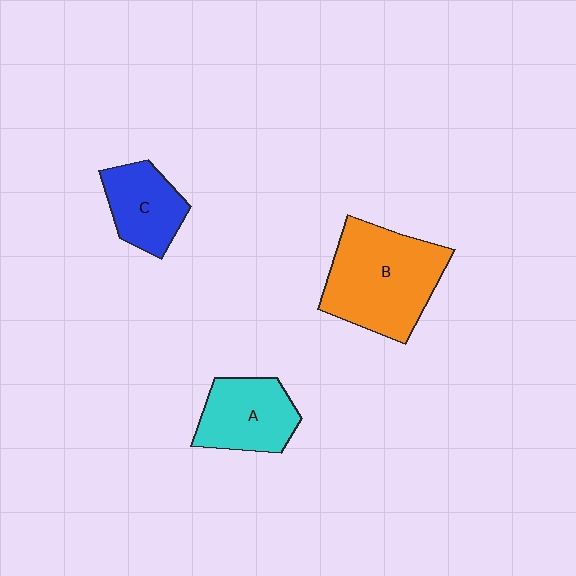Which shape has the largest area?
Shape B (orange).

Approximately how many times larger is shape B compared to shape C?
Approximately 1.9 times.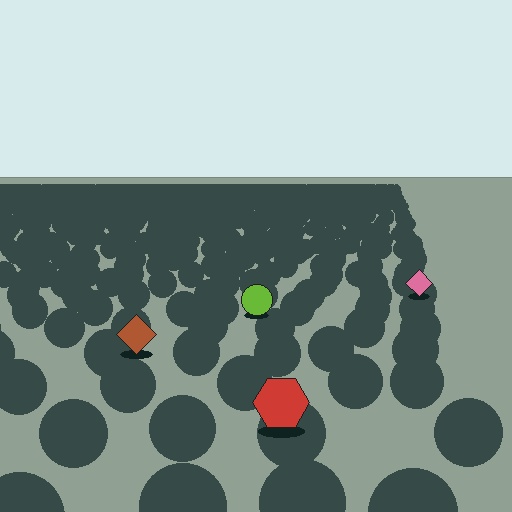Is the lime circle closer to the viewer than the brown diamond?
No. The brown diamond is closer — you can tell from the texture gradient: the ground texture is coarser near it.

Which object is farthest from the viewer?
The pink diamond is farthest from the viewer. It appears smaller and the ground texture around it is denser.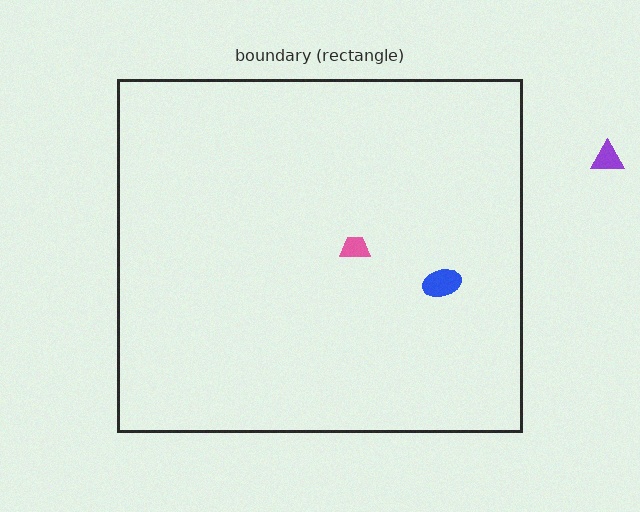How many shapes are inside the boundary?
2 inside, 1 outside.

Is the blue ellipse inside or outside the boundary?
Inside.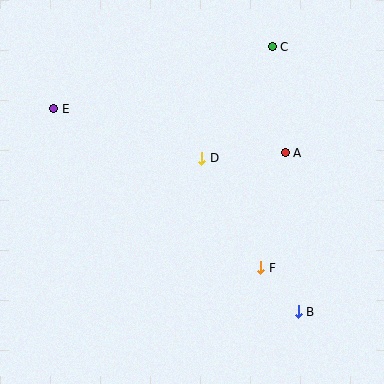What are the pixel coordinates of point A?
Point A is at (285, 153).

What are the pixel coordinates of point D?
Point D is at (202, 158).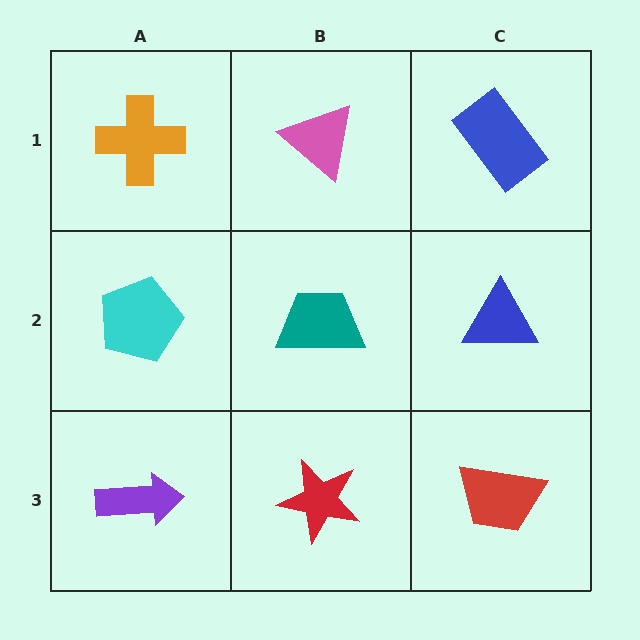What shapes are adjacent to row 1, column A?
A cyan pentagon (row 2, column A), a pink triangle (row 1, column B).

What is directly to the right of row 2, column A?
A teal trapezoid.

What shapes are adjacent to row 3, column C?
A blue triangle (row 2, column C), a red star (row 3, column B).